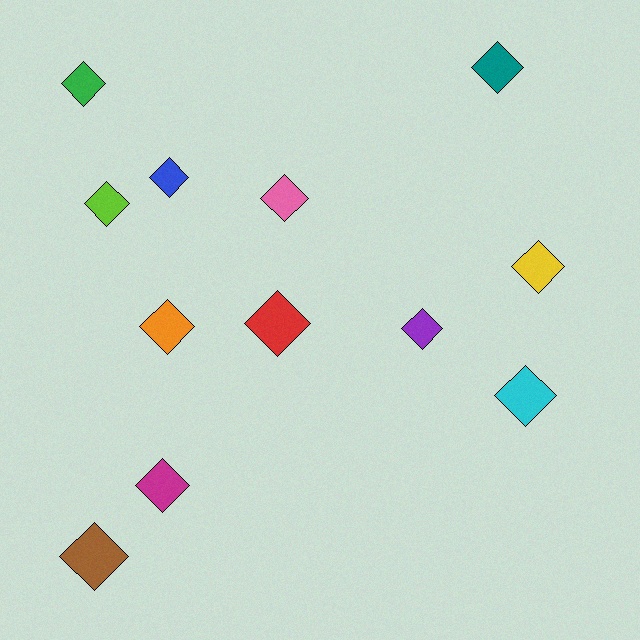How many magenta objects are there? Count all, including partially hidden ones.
There is 1 magenta object.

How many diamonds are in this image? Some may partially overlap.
There are 12 diamonds.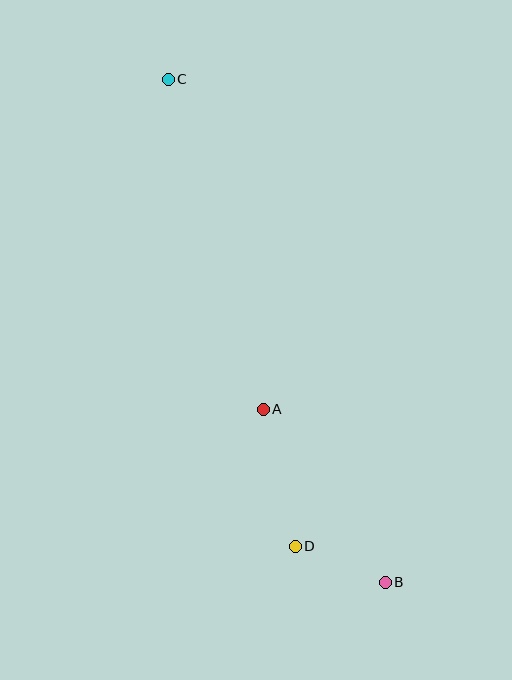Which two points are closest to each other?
Points B and D are closest to each other.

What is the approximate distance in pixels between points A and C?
The distance between A and C is approximately 343 pixels.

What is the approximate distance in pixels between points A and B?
The distance between A and B is approximately 211 pixels.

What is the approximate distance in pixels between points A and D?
The distance between A and D is approximately 141 pixels.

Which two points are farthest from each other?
Points B and C are farthest from each other.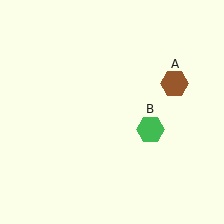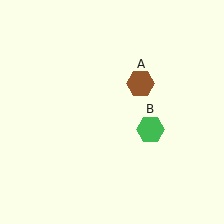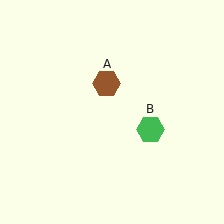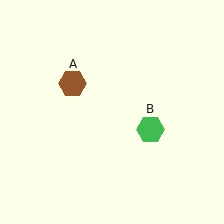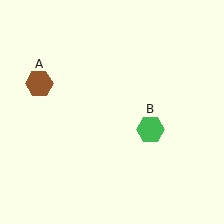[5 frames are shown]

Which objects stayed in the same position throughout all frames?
Green hexagon (object B) remained stationary.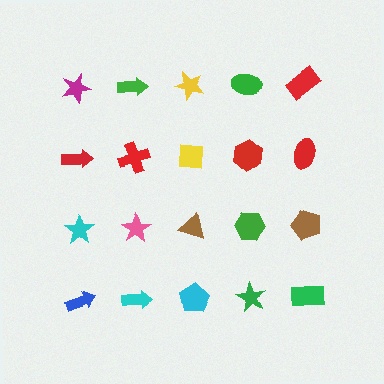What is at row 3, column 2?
A pink star.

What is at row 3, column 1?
A cyan star.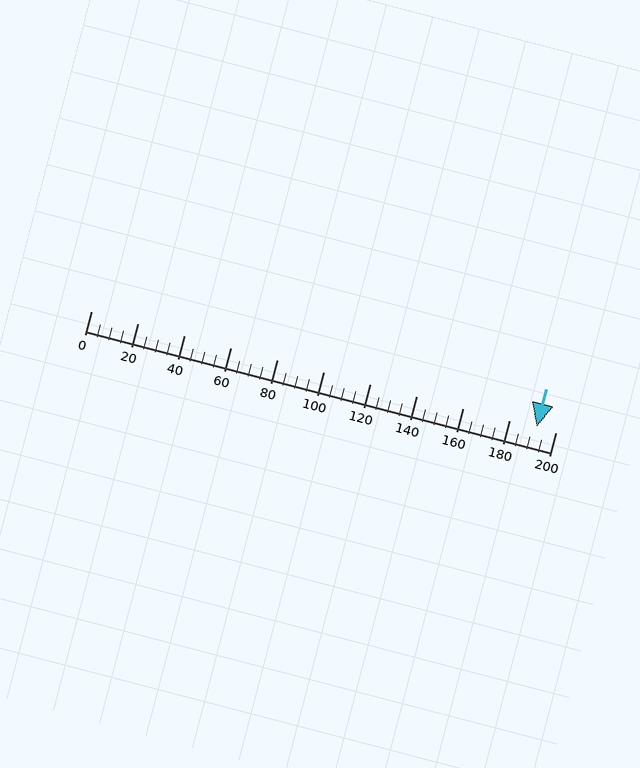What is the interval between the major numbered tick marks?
The major tick marks are spaced 20 units apart.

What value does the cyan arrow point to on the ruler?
The cyan arrow points to approximately 192.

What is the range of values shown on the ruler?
The ruler shows values from 0 to 200.